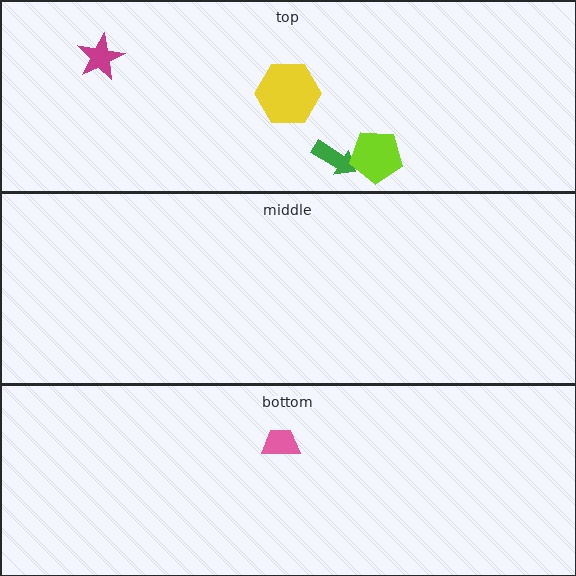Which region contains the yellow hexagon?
The top region.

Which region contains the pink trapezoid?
The bottom region.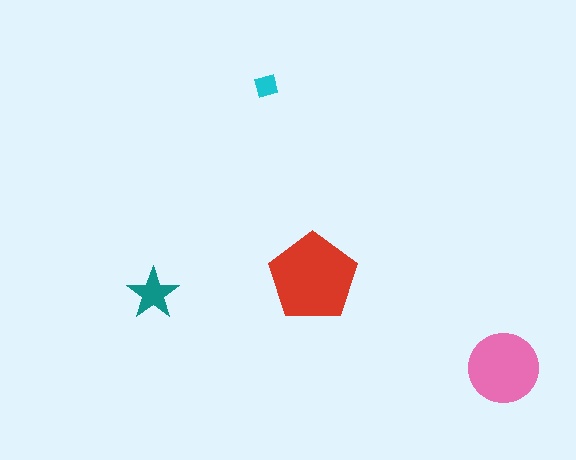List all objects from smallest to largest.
The cyan square, the teal star, the pink circle, the red pentagon.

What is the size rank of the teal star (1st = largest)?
3rd.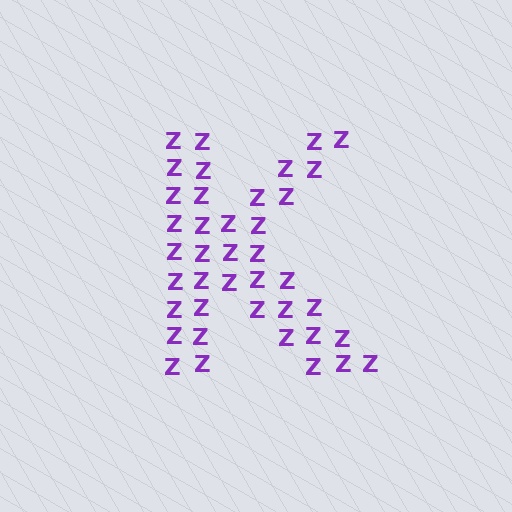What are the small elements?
The small elements are letter Z's.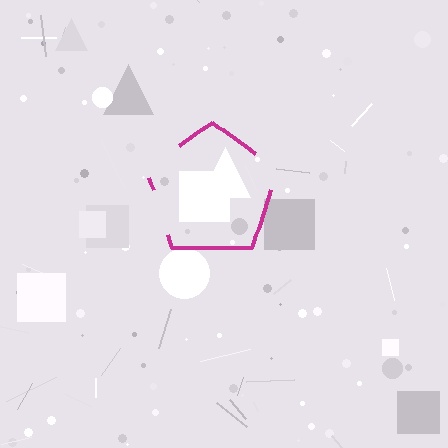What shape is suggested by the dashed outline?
The dashed outline suggests a pentagon.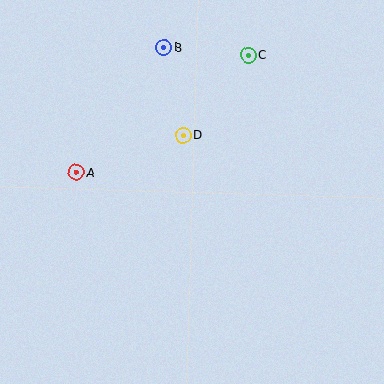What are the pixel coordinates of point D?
Point D is at (183, 135).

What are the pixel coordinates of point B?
Point B is at (164, 47).